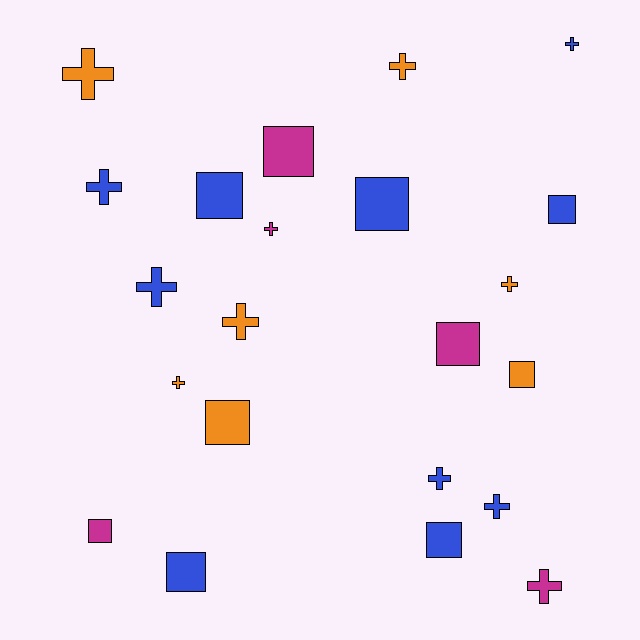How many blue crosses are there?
There are 5 blue crosses.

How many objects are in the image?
There are 22 objects.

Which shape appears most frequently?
Cross, with 12 objects.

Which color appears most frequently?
Blue, with 10 objects.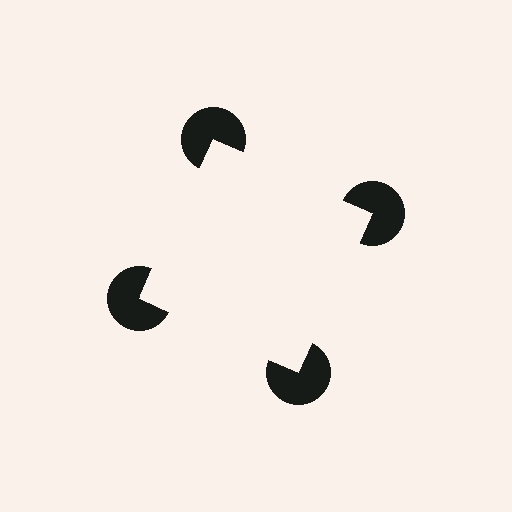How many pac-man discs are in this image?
There are 4 — one at each vertex of the illusory square.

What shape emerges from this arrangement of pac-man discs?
An illusory square — its edges are inferred from the aligned wedge cuts in the pac-man discs, not physically drawn.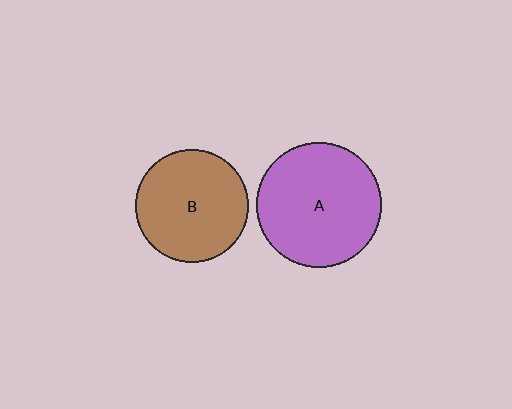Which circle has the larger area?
Circle A (purple).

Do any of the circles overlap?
No, none of the circles overlap.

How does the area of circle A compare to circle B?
Approximately 1.2 times.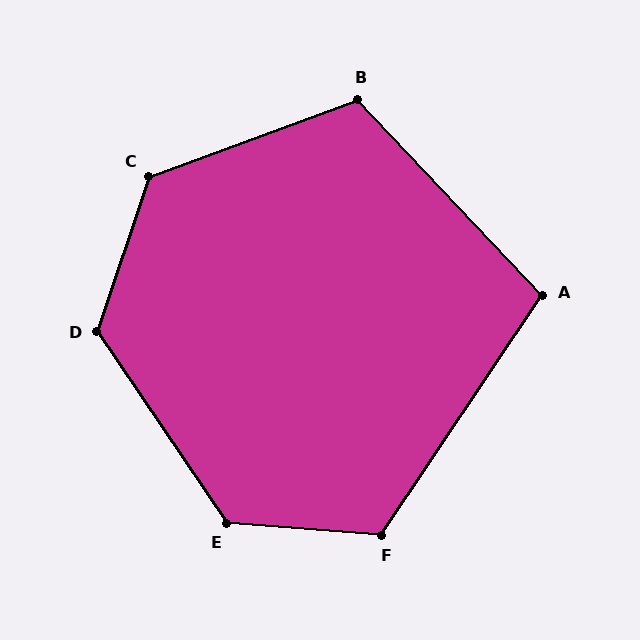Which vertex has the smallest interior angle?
A, at approximately 103 degrees.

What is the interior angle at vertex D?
Approximately 127 degrees (obtuse).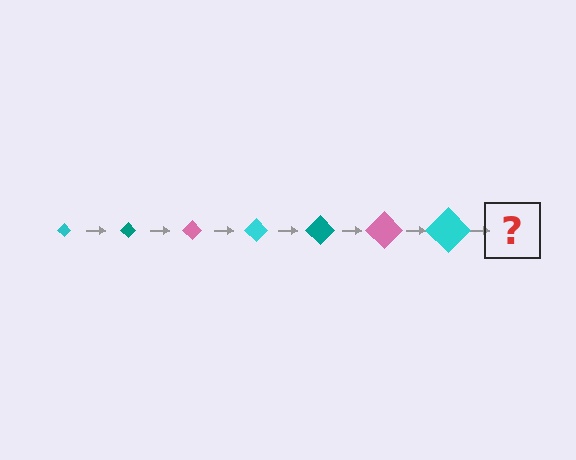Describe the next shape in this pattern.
It should be a teal diamond, larger than the previous one.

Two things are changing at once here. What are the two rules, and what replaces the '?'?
The two rules are that the diamond grows larger each step and the color cycles through cyan, teal, and pink. The '?' should be a teal diamond, larger than the previous one.